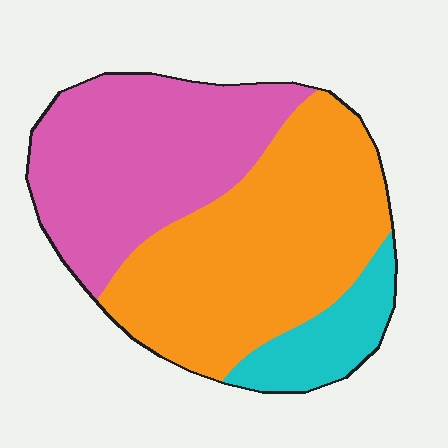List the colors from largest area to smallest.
From largest to smallest: orange, pink, cyan.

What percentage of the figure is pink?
Pink covers 39% of the figure.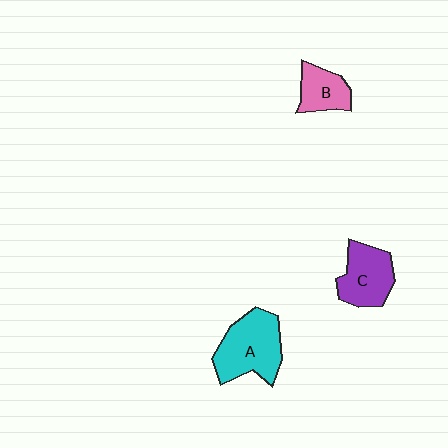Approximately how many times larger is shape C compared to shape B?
Approximately 1.4 times.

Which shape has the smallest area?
Shape B (pink).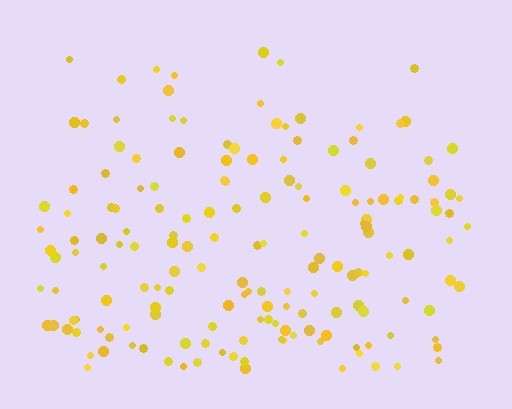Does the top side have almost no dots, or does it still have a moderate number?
Still a moderate number, just noticeably fewer than the bottom.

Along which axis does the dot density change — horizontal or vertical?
Vertical.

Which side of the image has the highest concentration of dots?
The bottom.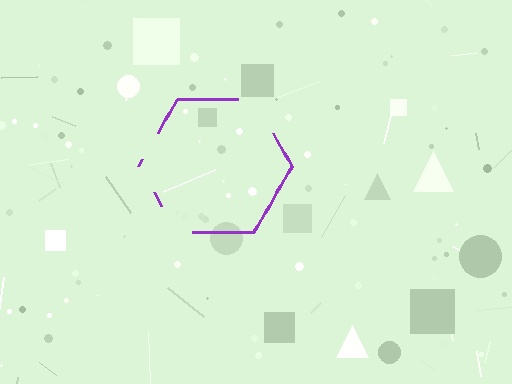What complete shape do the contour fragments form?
The contour fragments form a hexagon.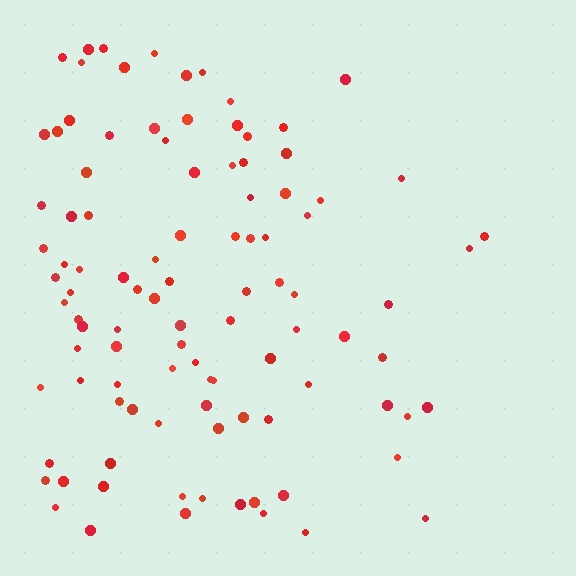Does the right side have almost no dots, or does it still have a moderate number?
Still a moderate number, just noticeably fewer than the left.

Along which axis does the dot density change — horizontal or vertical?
Horizontal.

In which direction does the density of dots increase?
From right to left, with the left side densest.